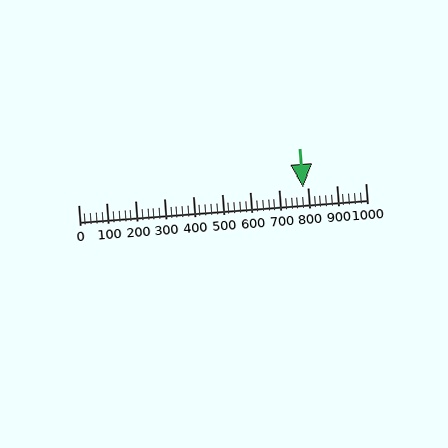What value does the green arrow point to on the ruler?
The green arrow points to approximately 782.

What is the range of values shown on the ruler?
The ruler shows values from 0 to 1000.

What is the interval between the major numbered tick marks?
The major tick marks are spaced 100 units apart.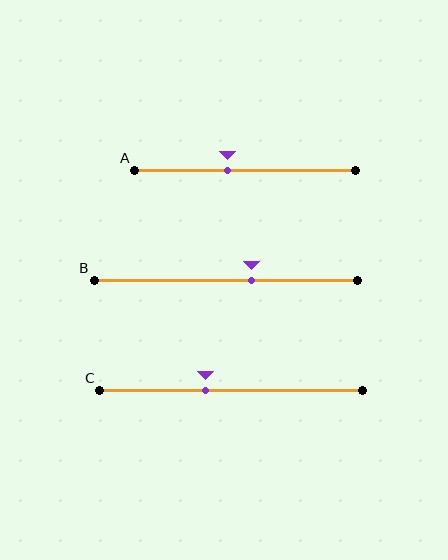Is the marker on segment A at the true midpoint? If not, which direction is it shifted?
No, the marker on segment A is shifted to the left by about 8% of the segment length.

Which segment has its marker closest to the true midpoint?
Segment A has its marker closest to the true midpoint.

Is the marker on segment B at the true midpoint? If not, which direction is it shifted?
No, the marker on segment B is shifted to the right by about 10% of the segment length.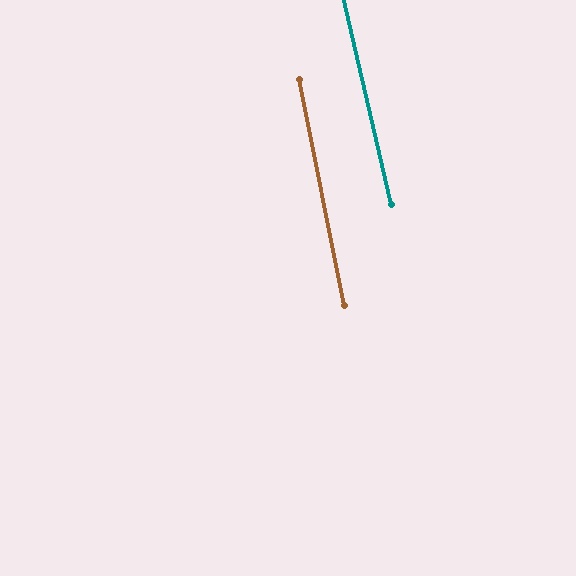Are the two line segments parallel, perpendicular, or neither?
Parallel — their directions differ by only 1.8°.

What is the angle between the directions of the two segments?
Approximately 2 degrees.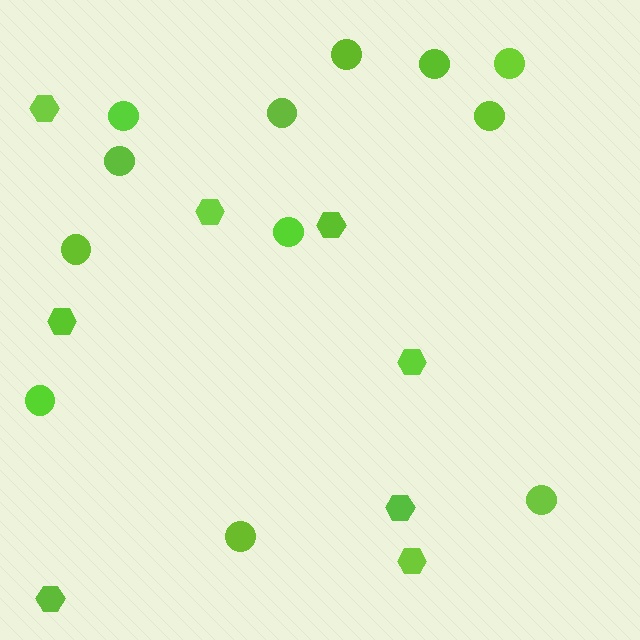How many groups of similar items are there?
There are 2 groups: one group of circles (12) and one group of hexagons (8).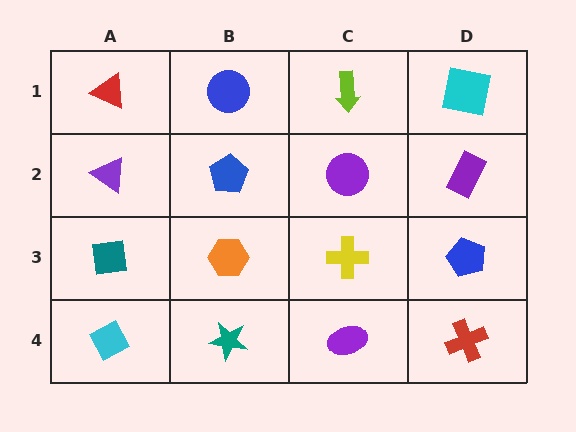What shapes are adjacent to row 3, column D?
A purple rectangle (row 2, column D), a red cross (row 4, column D), a yellow cross (row 3, column C).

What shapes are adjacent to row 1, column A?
A purple triangle (row 2, column A), a blue circle (row 1, column B).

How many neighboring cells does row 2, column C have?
4.